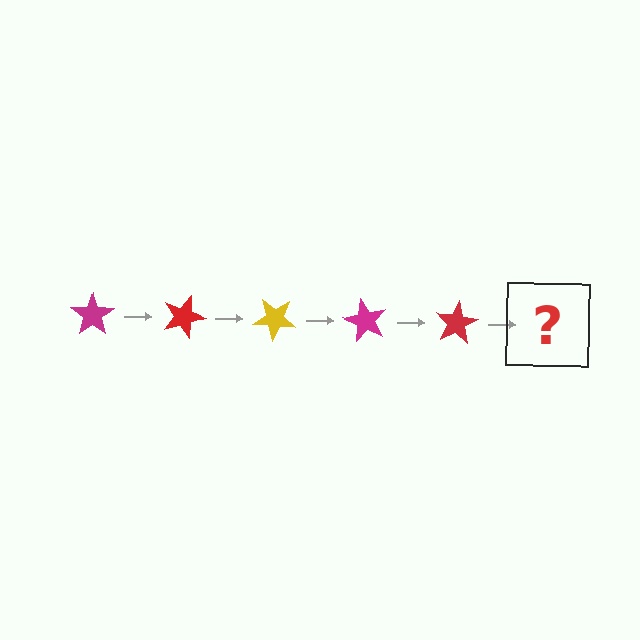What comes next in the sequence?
The next element should be a yellow star, rotated 100 degrees from the start.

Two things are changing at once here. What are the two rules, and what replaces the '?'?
The two rules are that it rotates 20 degrees each step and the color cycles through magenta, red, and yellow. The '?' should be a yellow star, rotated 100 degrees from the start.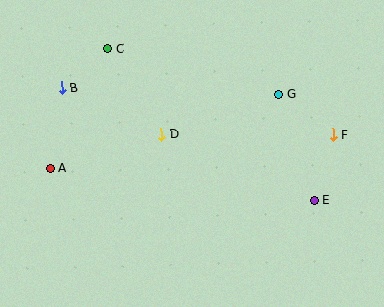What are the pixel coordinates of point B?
Point B is at (62, 88).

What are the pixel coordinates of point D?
Point D is at (161, 134).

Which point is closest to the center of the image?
Point D at (161, 134) is closest to the center.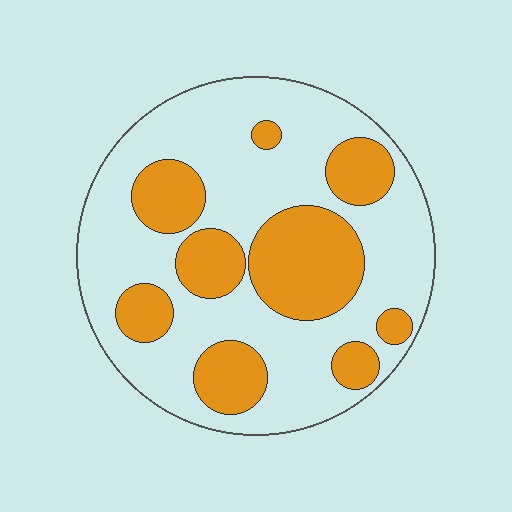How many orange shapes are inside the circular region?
9.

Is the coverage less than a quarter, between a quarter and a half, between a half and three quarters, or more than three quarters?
Between a quarter and a half.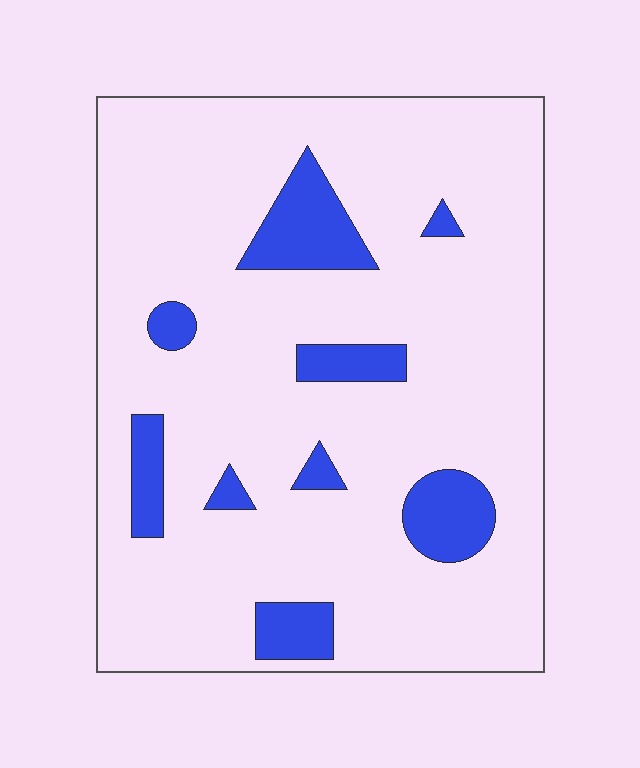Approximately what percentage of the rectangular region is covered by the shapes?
Approximately 15%.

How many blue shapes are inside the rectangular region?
9.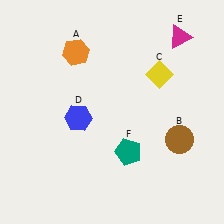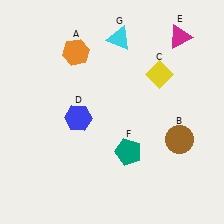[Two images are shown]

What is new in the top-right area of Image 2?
A cyan triangle (G) was added in the top-right area of Image 2.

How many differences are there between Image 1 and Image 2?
There is 1 difference between the two images.